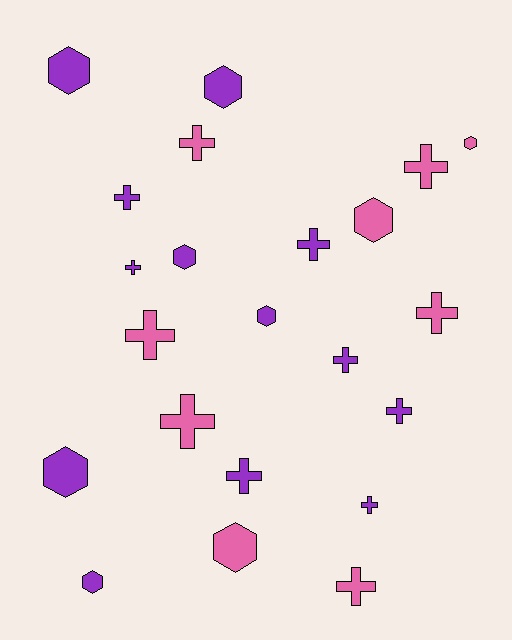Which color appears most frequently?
Purple, with 13 objects.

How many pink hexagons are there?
There are 3 pink hexagons.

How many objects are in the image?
There are 22 objects.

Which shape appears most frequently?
Cross, with 13 objects.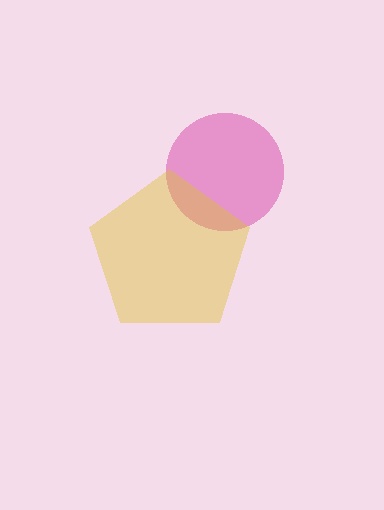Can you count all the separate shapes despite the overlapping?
Yes, there are 2 separate shapes.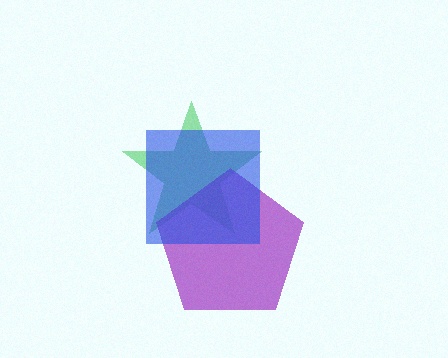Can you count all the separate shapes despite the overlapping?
Yes, there are 3 separate shapes.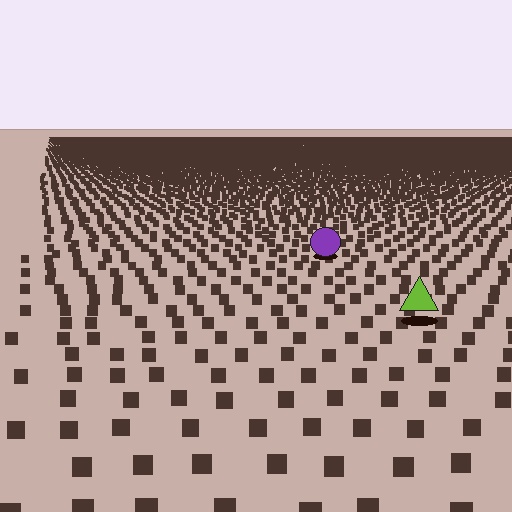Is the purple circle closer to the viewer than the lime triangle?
No. The lime triangle is closer — you can tell from the texture gradient: the ground texture is coarser near it.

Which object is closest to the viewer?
The lime triangle is closest. The texture marks near it are larger and more spread out.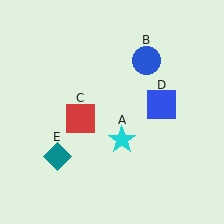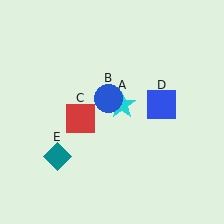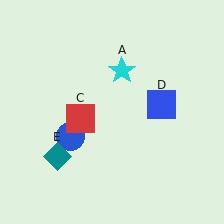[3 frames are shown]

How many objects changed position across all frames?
2 objects changed position: cyan star (object A), blue circle (object B).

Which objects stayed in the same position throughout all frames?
Red square (object C) and blue square (object D) and teal diamond (object E) remained stationary.